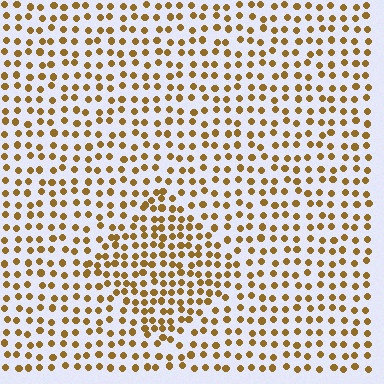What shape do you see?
I see a diamond.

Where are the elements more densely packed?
The elements are more densely packed inside the diamond boundary.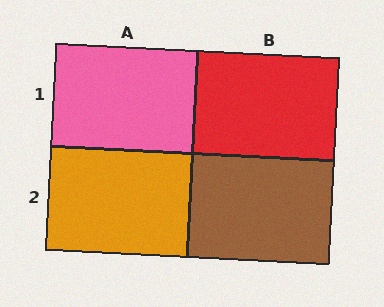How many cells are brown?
1 cell is brown.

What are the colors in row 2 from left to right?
Orange, brown.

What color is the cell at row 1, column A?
Pink.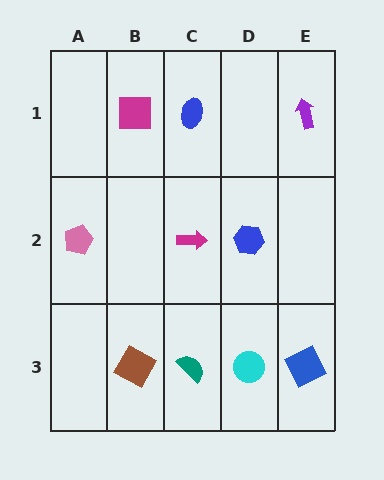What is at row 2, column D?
A blue hexagon.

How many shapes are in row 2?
3 shapes.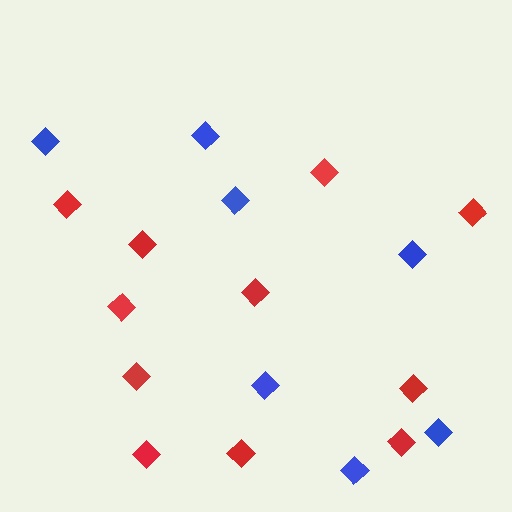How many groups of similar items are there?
There are 2 groups: one group of red diamonds (11) and one group of blue diamonds (7).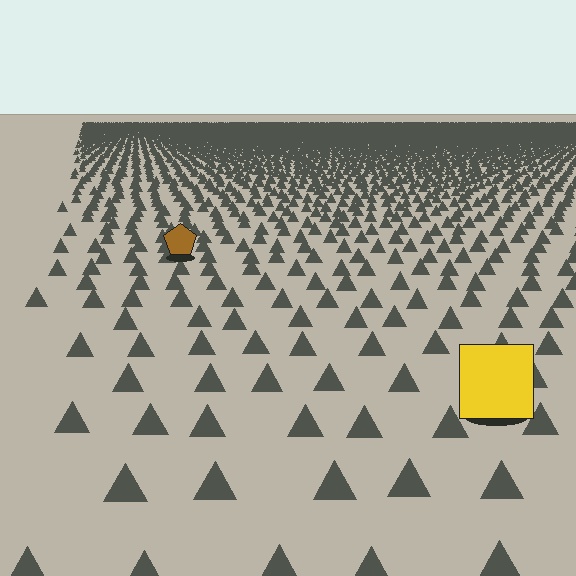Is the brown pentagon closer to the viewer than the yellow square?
No. The yellow square is closer — you can tell from the texture gradient: the ground texture is coarser near it.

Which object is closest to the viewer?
The yellow square is closest. The texture marks near it are larger and more spread out.